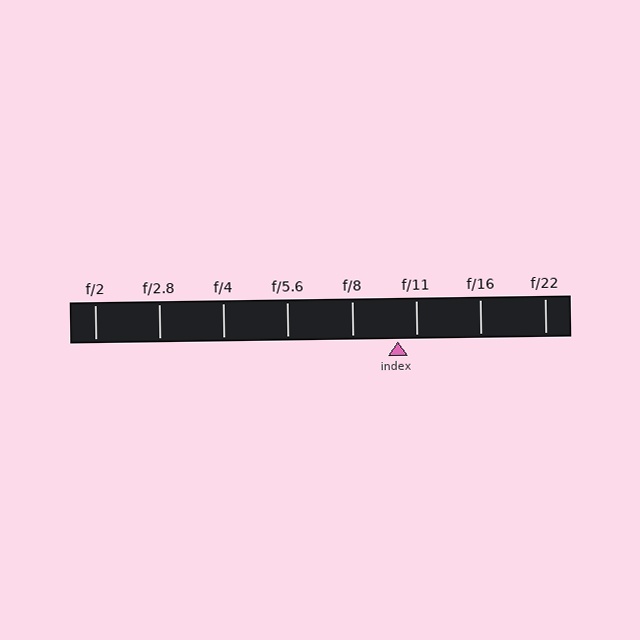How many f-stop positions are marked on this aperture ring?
There are 8 f-stop positions marked.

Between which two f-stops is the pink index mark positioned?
The index mark is between f/8 and f/11.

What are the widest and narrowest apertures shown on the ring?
The widest aperture shown is f/2 and the narrowest is f/22.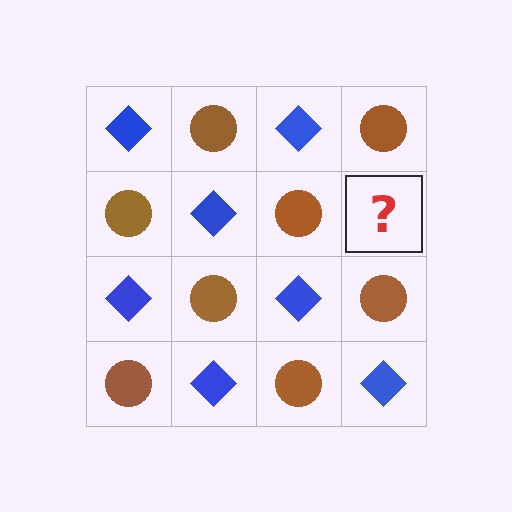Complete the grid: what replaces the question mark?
The question mark should be replaced with a blue diamond.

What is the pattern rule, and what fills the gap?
The rule is that it alternates blue diamond and brown circle in a checkerboard pattern. The gap should be filled with a blue diamond.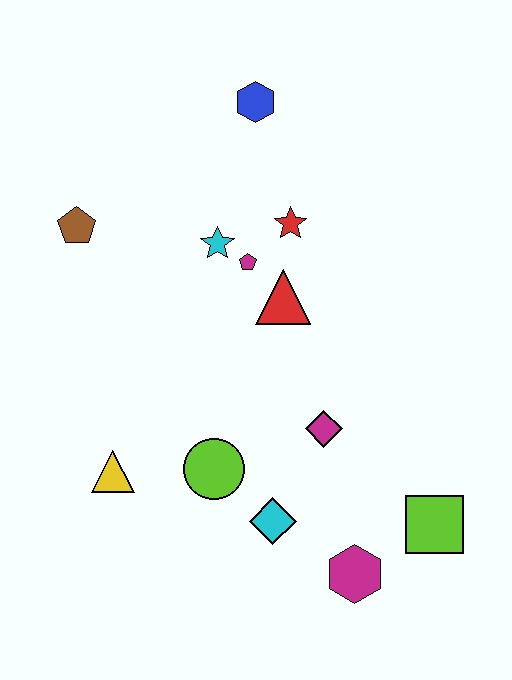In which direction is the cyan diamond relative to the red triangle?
The cyan diamond is below the red triangle.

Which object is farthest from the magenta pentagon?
The magenta hexagon is farthest from the magenta pentagon.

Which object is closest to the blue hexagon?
The red star is closest to the blue hexagon.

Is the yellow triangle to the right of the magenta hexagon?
No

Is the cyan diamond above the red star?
No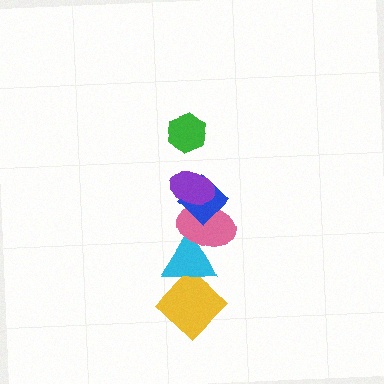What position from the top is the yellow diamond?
The yellow diamond is 6th from the top.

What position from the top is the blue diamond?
The blue diamond is 3rd from the top.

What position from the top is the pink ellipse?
The pink ellipse is 4th from the top.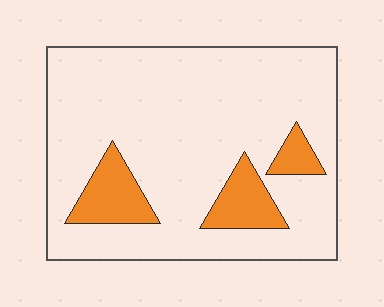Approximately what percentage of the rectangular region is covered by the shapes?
Approximately 15%.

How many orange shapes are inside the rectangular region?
3.